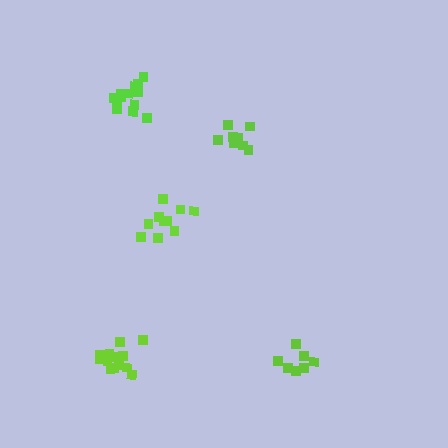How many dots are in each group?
Group 1: 13 dots, Group 2: 7 dots, Group 3: 8 dots, Group 4: 10 dots, Group 5: 13 dots (51 total).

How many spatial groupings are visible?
There are 5 spatial groupings.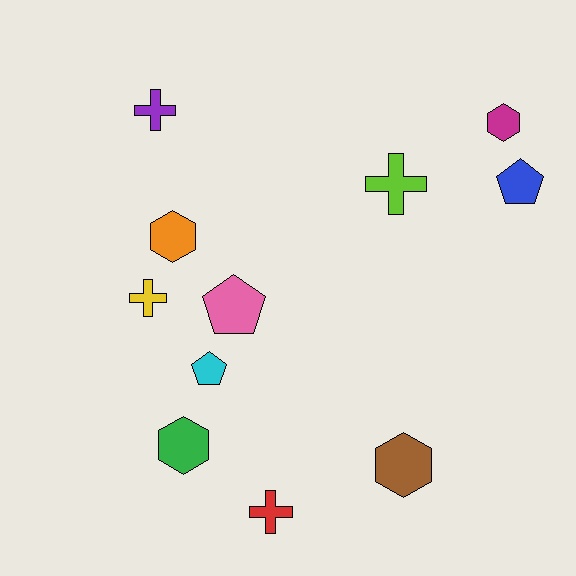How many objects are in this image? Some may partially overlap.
There are 11 objects.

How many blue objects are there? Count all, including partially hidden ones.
There is 1 blue object.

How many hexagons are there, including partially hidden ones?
There are 4 hexagons.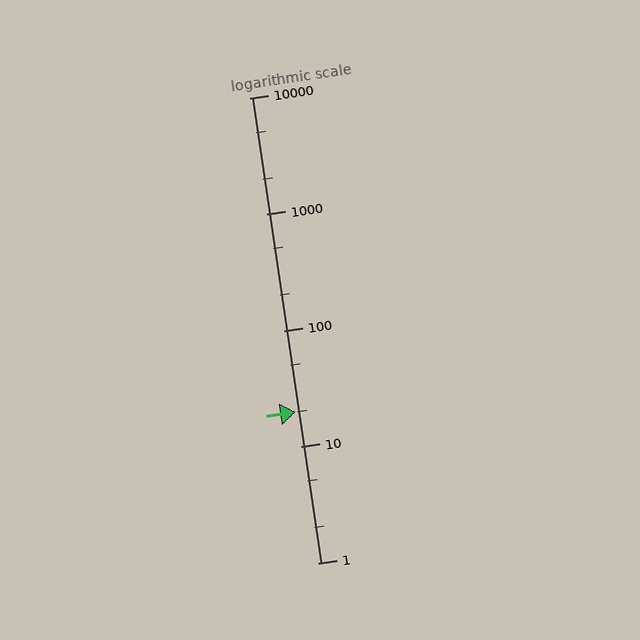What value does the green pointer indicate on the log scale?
The pointer indicates approximately 20.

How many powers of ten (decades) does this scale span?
The scale spans 4 decades, from 1 to 10000.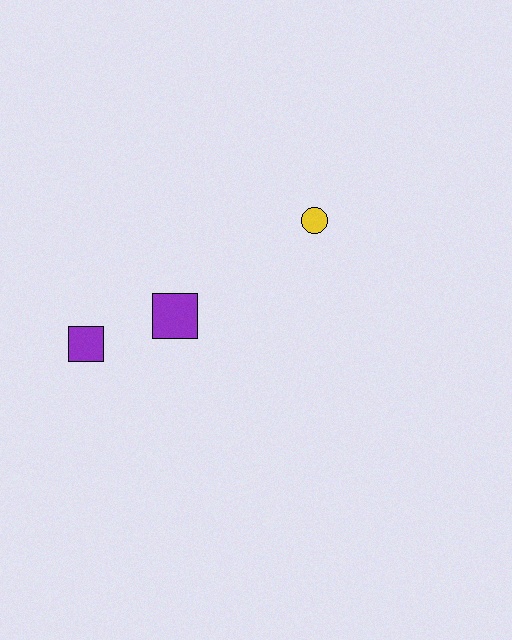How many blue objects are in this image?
There are no blue objects.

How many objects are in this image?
There are 3 objects.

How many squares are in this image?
There are 2 squares.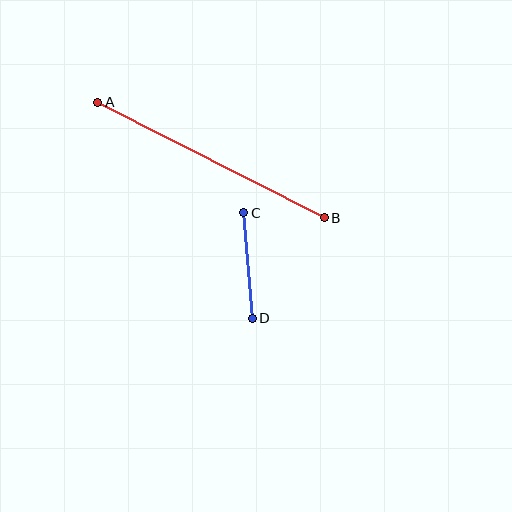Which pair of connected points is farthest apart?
Points A and B are farthest apart.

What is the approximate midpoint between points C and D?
The midpoint is at approximately (248, 265) pixels.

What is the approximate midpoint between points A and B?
The midpoint is at approximately (211, 160) pixels.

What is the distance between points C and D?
The distance is approximately 106 pixels.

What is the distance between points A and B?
The distance is approximately 254 pixels.